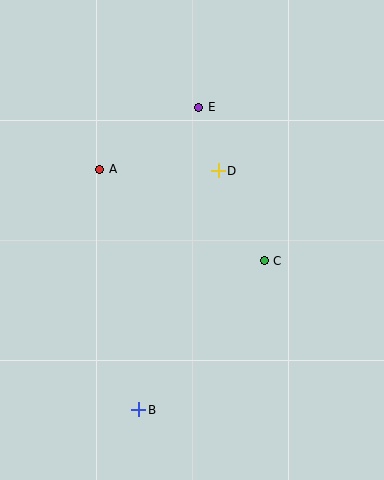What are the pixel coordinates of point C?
Point C is at (264, 261).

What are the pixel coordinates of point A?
Point A is at (100, 169).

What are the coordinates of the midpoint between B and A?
The midpoint between B and A is at (119, 289).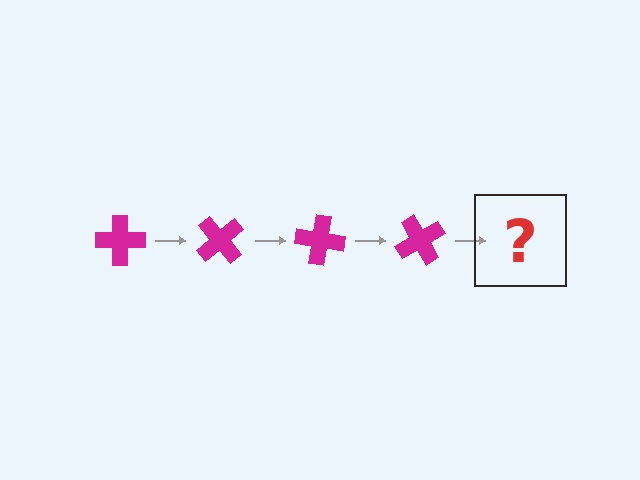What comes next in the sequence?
The next element should be a magenta cross rotated 200 degrees.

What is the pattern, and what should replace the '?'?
The pattern is that the cross rotates 50 degrees each step. The '?' should be a magenta cross rotated 200 degrees.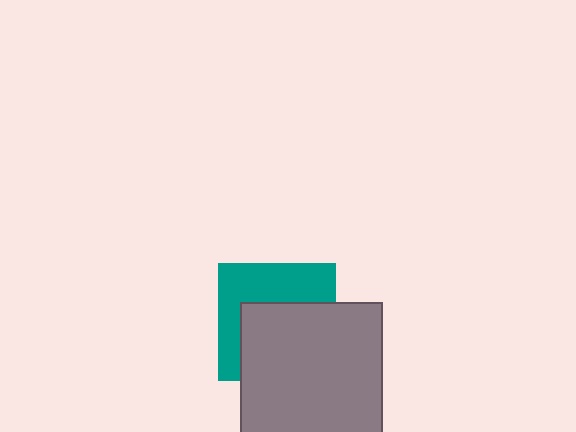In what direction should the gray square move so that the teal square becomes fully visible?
The gray square should move down. That is the shortest direction to clear the overlap and leave the teal square fully visible.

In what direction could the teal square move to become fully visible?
The teal square could move up. That would shift it out from behind the gray square entirely.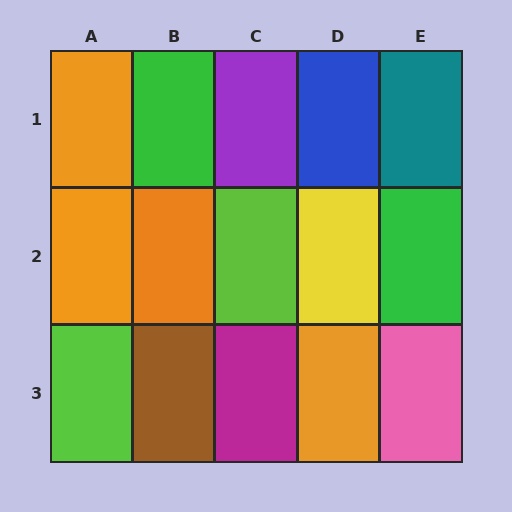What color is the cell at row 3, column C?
Magenta.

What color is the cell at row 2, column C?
Lime.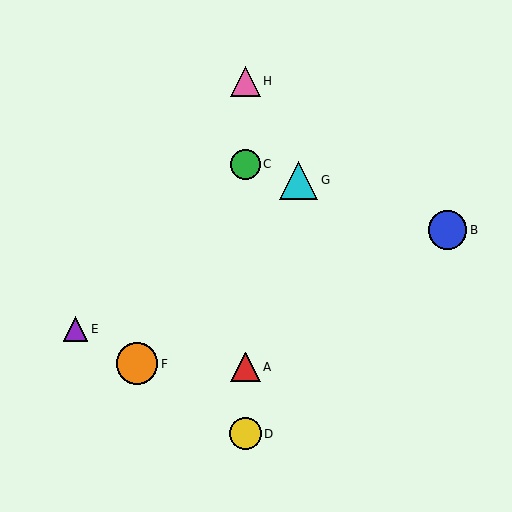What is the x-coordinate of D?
Object D is at x≈245.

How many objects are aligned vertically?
4 objects (A, C, D, H) are aligned vertically.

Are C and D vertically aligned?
Yes, both are at x≈245.